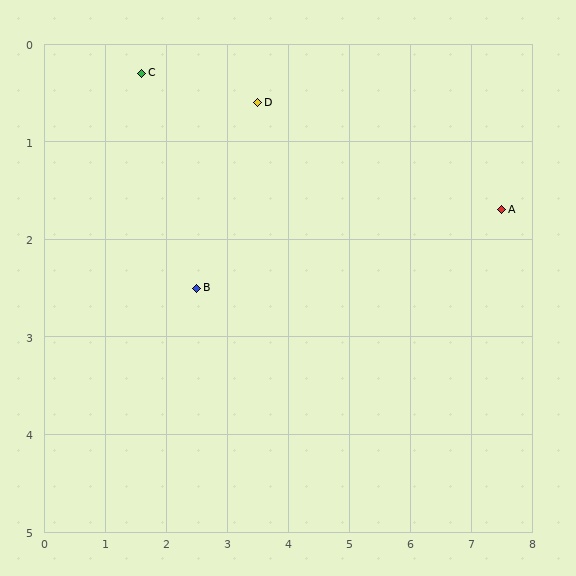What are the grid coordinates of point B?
Point B is at approximately (2.5, 2.5).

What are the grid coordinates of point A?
Point A is at approximately (7.5, 1.7).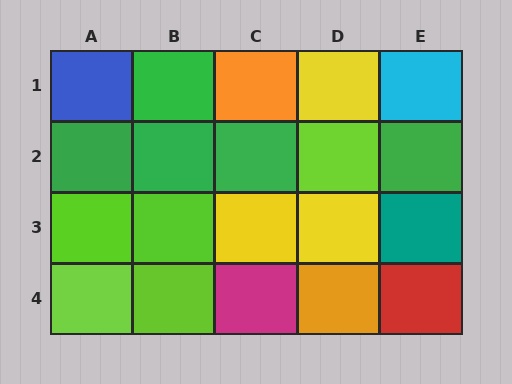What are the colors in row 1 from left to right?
Blue, green, orange, yellow, cyan.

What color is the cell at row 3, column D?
Yellow.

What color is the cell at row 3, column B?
Lime.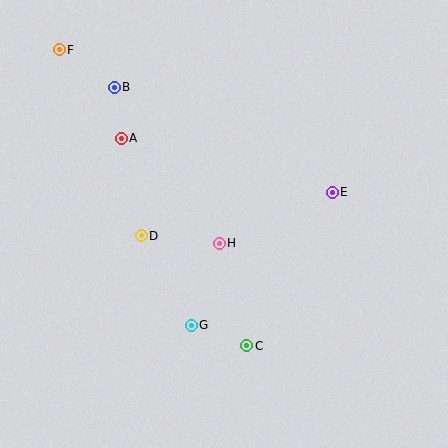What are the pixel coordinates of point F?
Point F is at (59, 50).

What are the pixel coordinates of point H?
Point H is at (219, 243).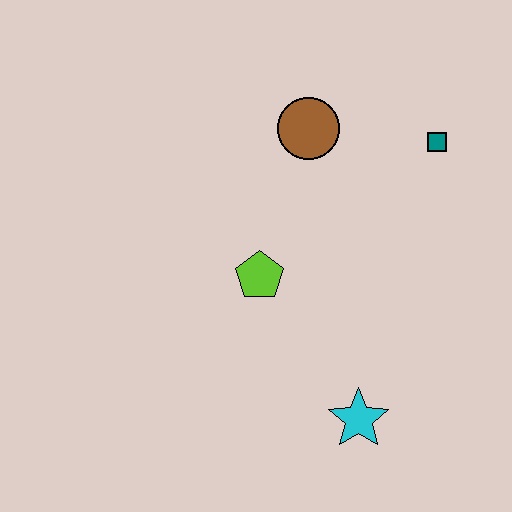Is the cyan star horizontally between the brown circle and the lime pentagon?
No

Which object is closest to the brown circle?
The teal square is closest to the brown circle.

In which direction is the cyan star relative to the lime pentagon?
The cyan star is below the lime pentagon.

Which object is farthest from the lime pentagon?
The teal square is farthest from the lime pentagon.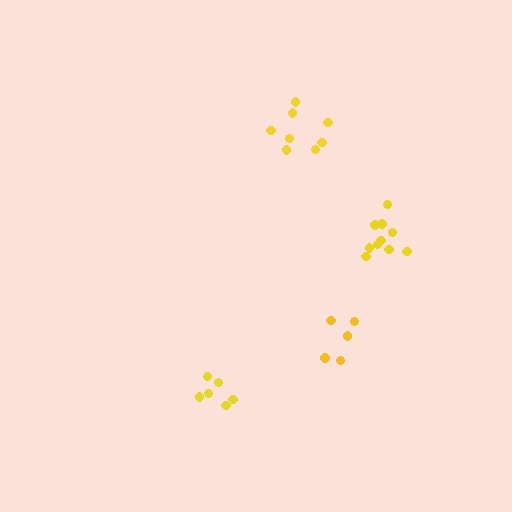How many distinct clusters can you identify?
There are 4 distinct clusters.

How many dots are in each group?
Group 1: 8 dots, Group 2: 5 dots, Group 3: 10 dots, Group 4: 6 dots (29 total).